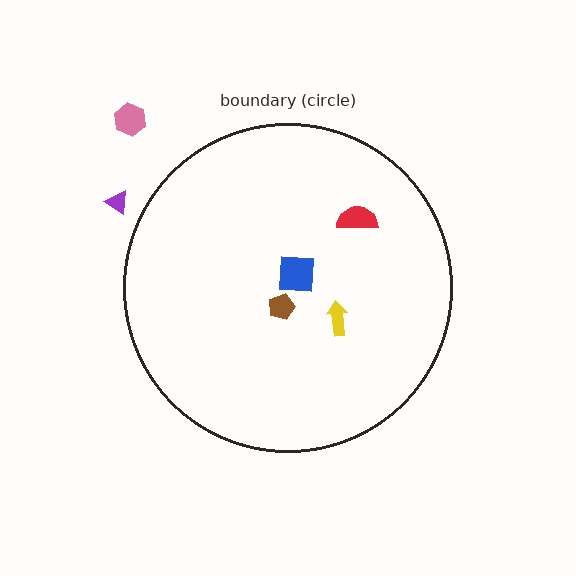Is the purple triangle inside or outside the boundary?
Outside.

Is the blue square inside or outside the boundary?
Inside.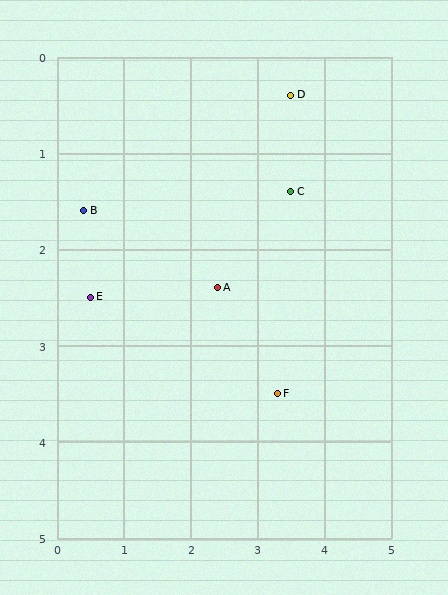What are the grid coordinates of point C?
Point C is at approximately (3.5, 1.4).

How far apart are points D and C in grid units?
Points D and C are about 1.0 grid units apart.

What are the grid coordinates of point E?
Point E is at approximately (0.5, 2.5).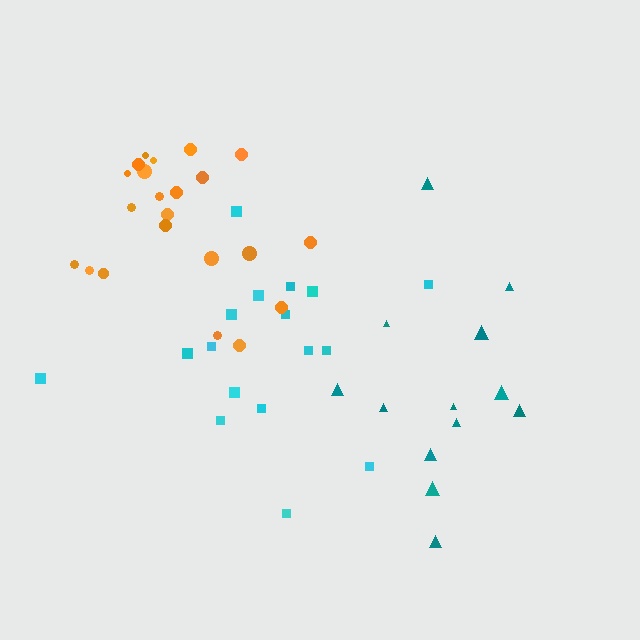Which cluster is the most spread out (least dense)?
Teal.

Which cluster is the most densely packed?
Orange.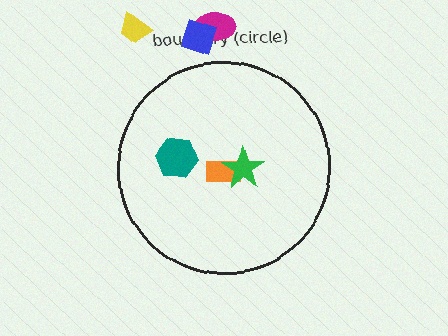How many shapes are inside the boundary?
3 inside, 3 outside.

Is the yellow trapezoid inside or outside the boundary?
Outside.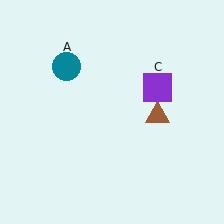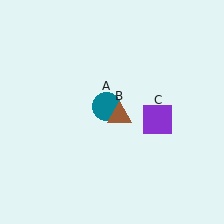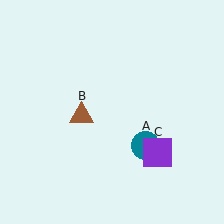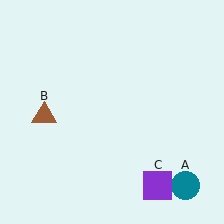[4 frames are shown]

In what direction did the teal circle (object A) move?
The teal circle (object A) moved down and to the right.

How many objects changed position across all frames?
3 objects changed position: teal circle (object A), brown triangle (object B), purple square (object C).